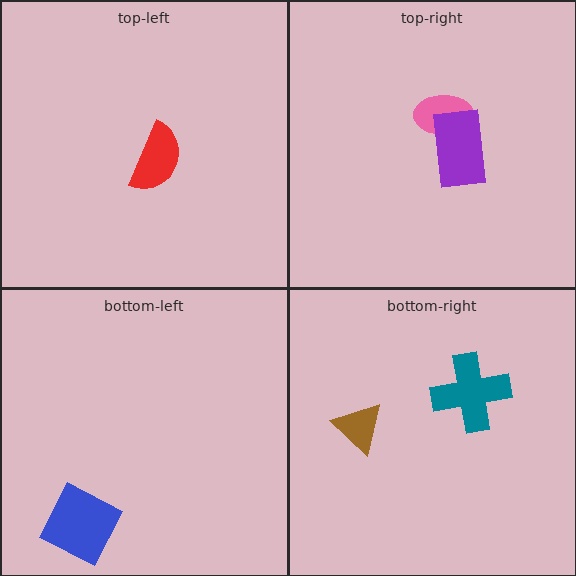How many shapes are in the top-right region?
2.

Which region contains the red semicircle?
The top-left region.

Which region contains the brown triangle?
The bottom-right region.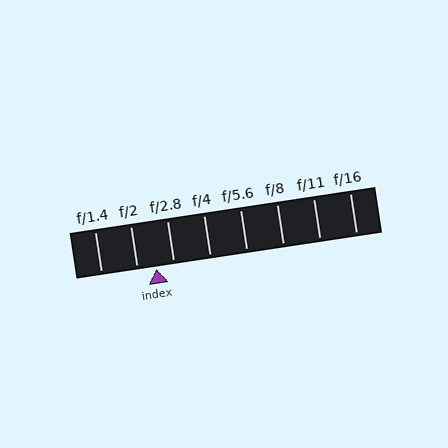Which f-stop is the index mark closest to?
The index mark is closest to f/2.8.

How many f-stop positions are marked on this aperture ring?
There are 8 f-stop positions marked.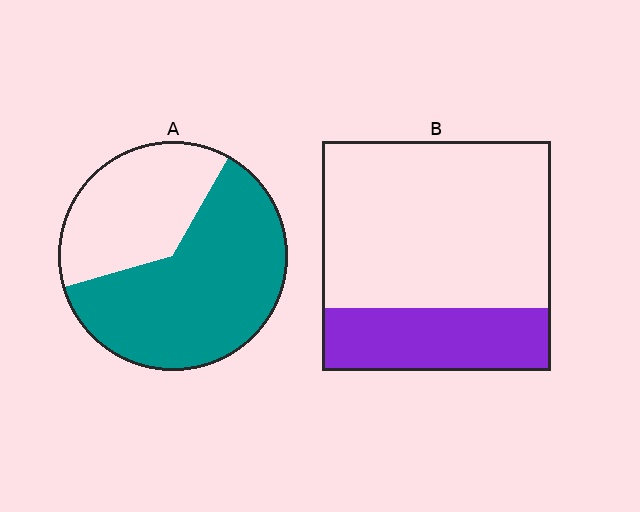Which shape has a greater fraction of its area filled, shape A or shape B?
Shape A.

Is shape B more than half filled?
No.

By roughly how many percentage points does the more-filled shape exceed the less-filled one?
By roughly 35 percentage points (A over B).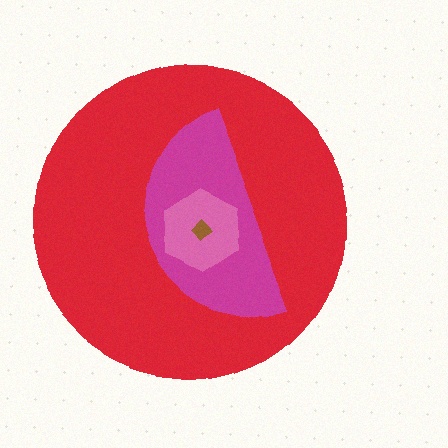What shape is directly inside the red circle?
The magenta semicircle.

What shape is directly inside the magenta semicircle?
The pink hexagon.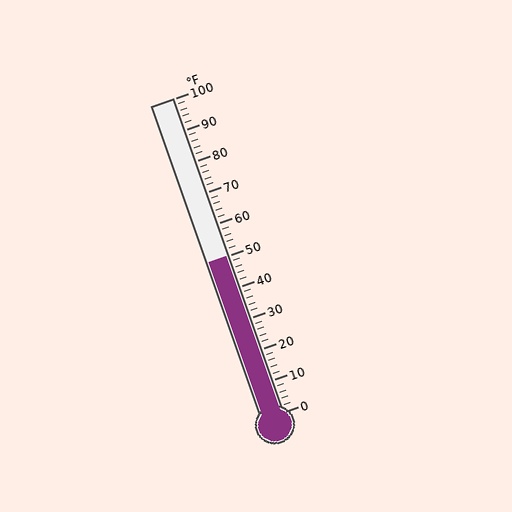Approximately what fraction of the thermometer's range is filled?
The thermometer is filled to approximately 50% of its range.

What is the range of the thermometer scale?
The thermometer scale ranges from 0°F to 100°F.